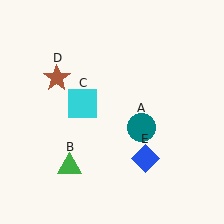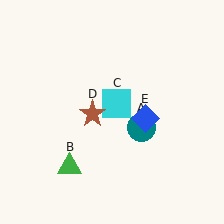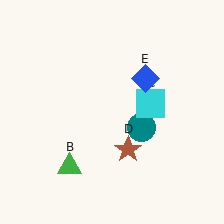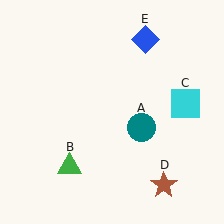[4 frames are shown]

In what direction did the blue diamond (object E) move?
The blue diamond (object E) moved up.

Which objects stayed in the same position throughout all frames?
Teal circle (object A) and green triangle (object B) remained stationary.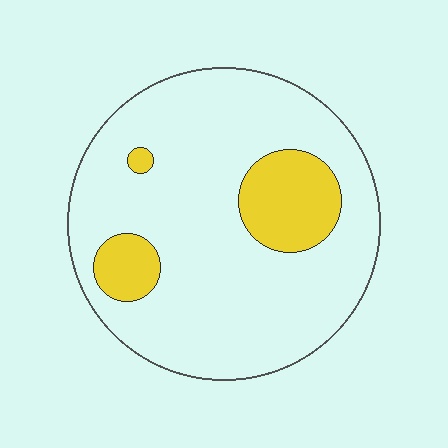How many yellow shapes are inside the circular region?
3.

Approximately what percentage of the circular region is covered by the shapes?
Approximately 15%.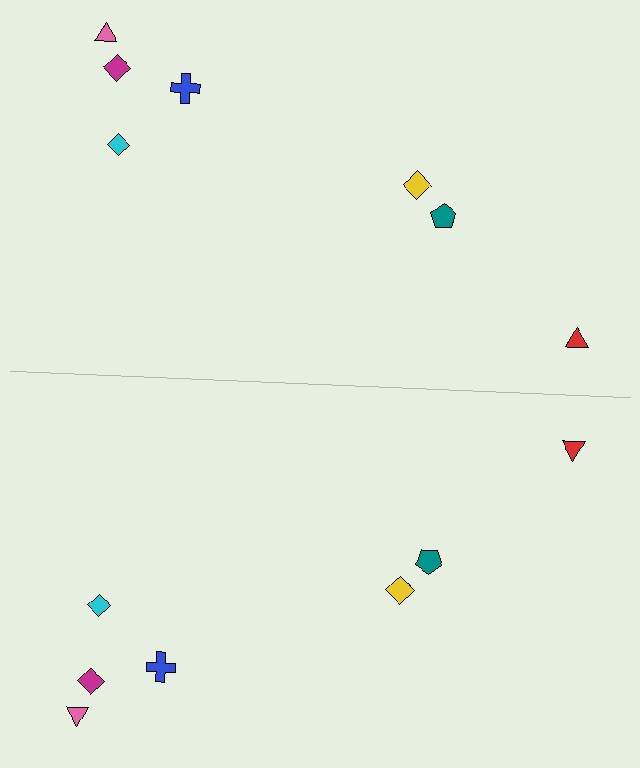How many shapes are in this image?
There are 14 shapes in this image.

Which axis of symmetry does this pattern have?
The pattern has a horizontal axis of symmetry running through the center of the image.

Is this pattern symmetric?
Yes, this pattern has bilateral (reflection) symmetry.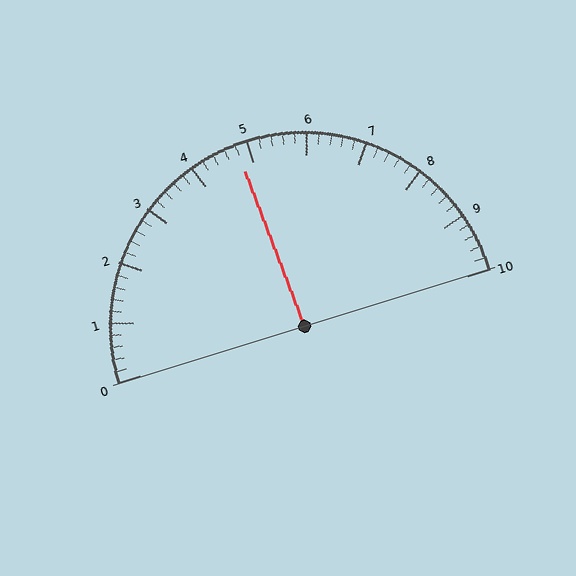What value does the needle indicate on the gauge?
The needle indicates approximately 4.8.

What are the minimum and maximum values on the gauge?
The gauge ranges from 0 to 10.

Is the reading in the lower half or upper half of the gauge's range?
The reading is in the lower half of the range (0 to 10).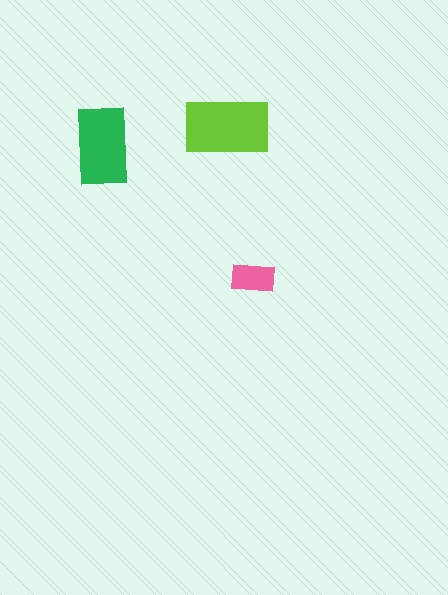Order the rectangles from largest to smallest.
the lime one, the green one, the pink one.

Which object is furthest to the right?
The pink rectangle is rightmost.